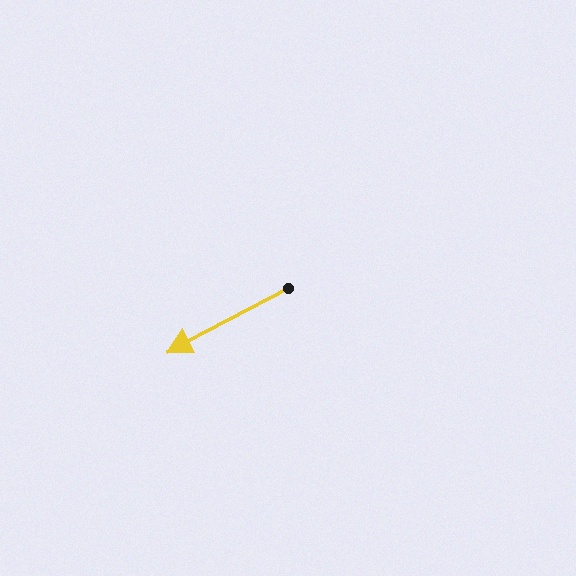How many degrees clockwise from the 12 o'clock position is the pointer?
Approximately 242 degrees.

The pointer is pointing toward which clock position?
Roughly 8 o'clock.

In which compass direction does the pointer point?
Southwest.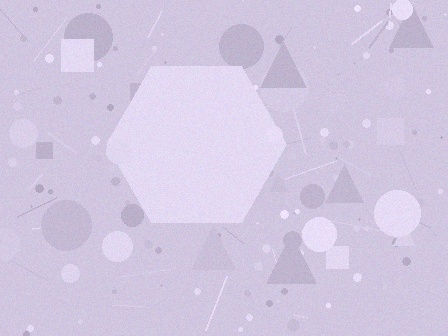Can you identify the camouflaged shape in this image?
The camouflaged shape is a hexagon.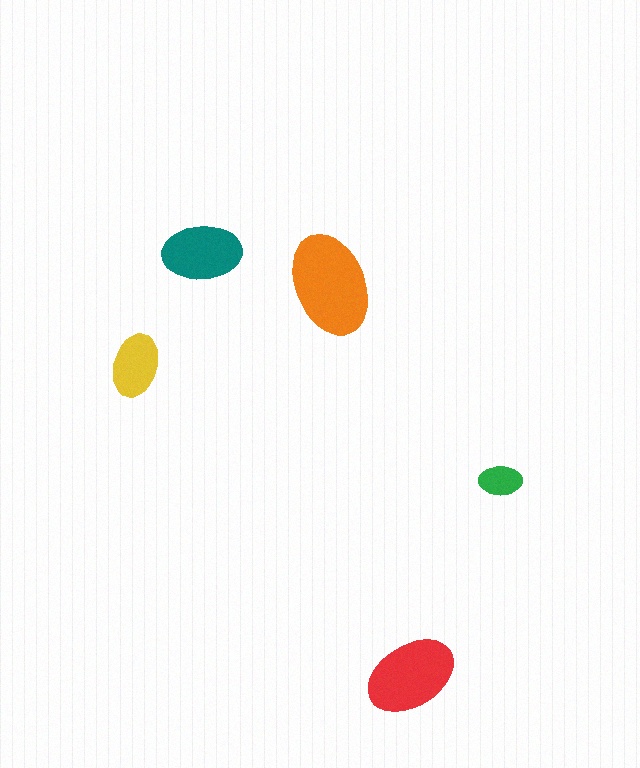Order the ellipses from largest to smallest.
the orange one, the red one, the teal one, the yellow one, the green one.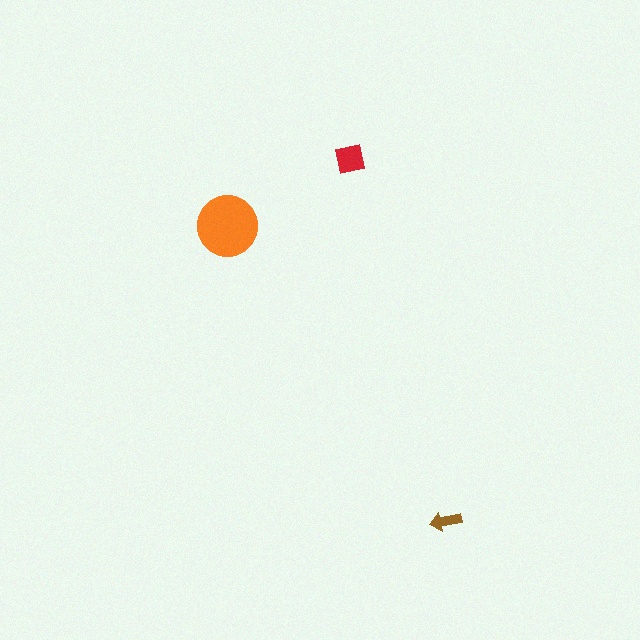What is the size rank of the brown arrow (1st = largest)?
3rd.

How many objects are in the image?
There are 3 objects in the image.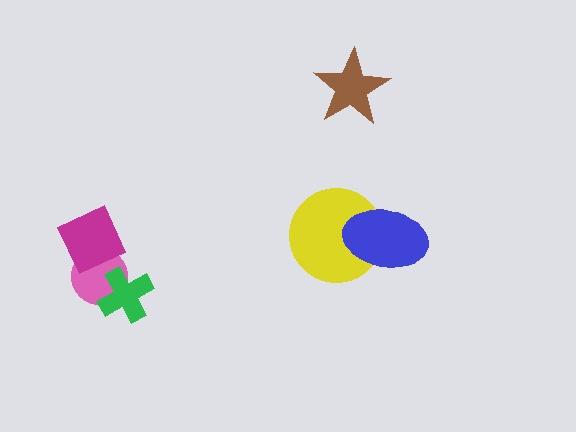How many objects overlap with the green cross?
1 object overlaps with the green cross.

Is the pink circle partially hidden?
Yes, it is partially covered by another shape.